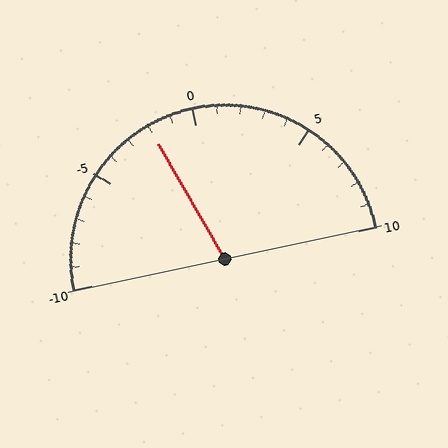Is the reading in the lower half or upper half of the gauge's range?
The reading is in the lower half of the range (-10 to 10).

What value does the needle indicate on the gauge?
The needle indicates approximately -2.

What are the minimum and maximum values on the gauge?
The gauge ranges from -10 to 10.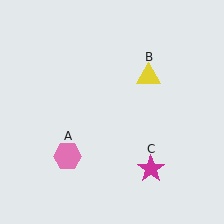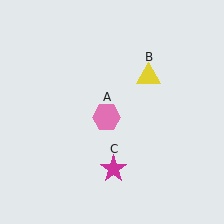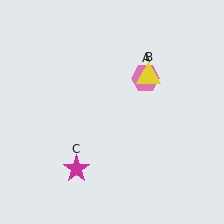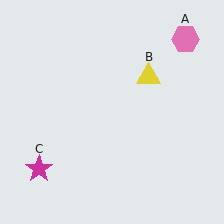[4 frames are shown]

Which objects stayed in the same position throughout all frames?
Yellow triangle (object B) remained stationary.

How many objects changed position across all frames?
2 objects changed position: pink hexagon (object A), magenta star (object C).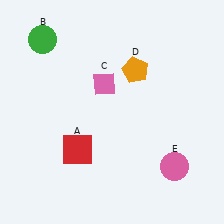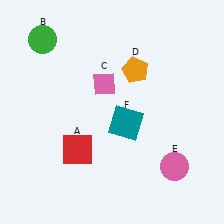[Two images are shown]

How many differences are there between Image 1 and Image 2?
There is 1 difference between the two images.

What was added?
A teal square (F) was added in Image 2.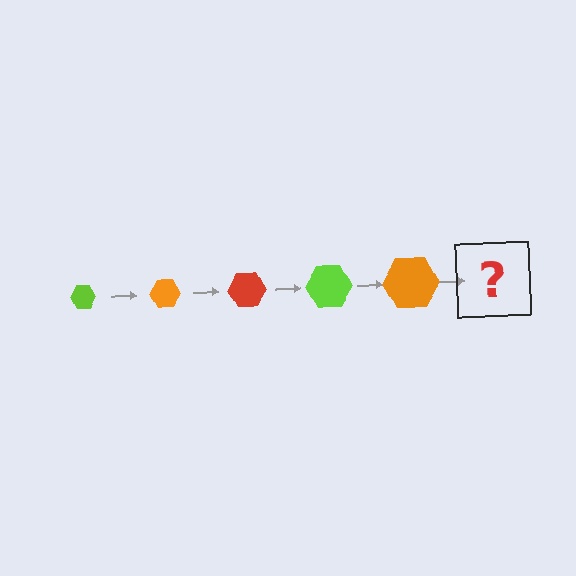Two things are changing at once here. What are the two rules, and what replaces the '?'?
The two rules are that the hexagon grows larger each step and the color cycles through lime, orange, and red. The '?' should be a red hexagon, larger than the previous one.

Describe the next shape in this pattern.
It should be a red hexagon, larger than the previous one.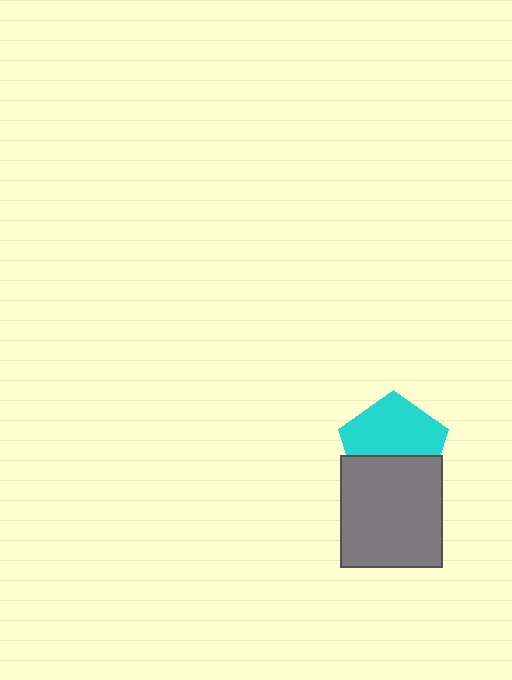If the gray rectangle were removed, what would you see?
You would see the complete cyan pentagon.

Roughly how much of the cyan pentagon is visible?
About half of it is visible (roughly 60%).